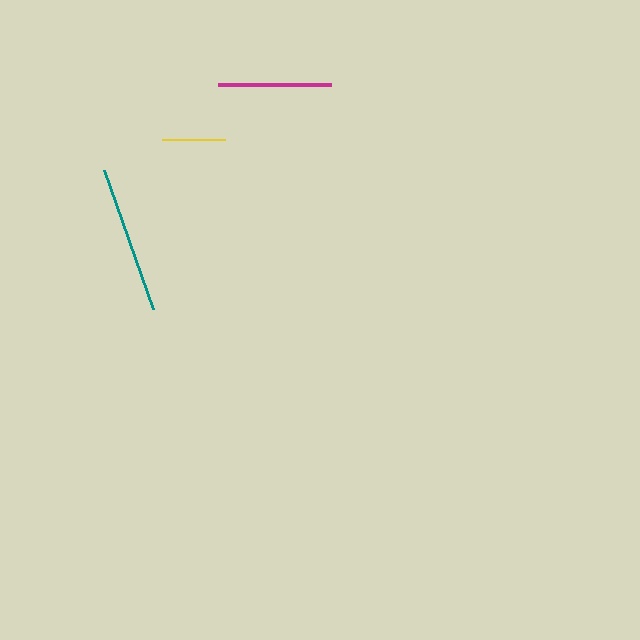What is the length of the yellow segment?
The yellow segment is approximately 64 pixels long.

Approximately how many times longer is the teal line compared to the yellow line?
The teal line is approximately 2.3 times the length of the yellow line.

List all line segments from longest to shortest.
From longest to shortest: teal, magenta, yellow.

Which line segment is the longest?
The teal line is the longest at approximately 148 pixels.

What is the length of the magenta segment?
The magenta segment is approximately 113 pixels long.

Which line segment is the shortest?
The yellow line is the shortest at approximately 64 pixels.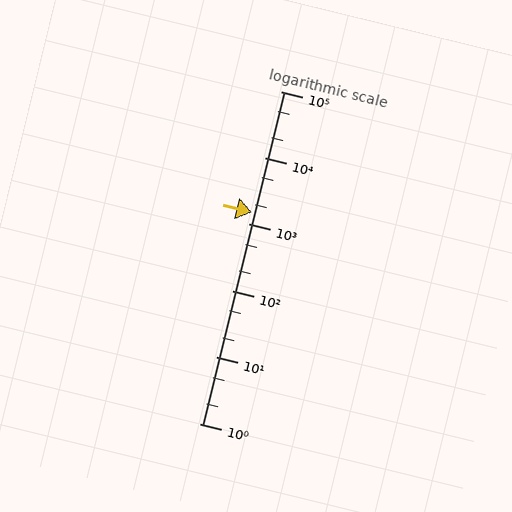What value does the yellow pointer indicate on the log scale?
The pointer indicates approximately 1500.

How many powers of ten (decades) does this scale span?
The scale spans 5 decades, from 1 to 100000.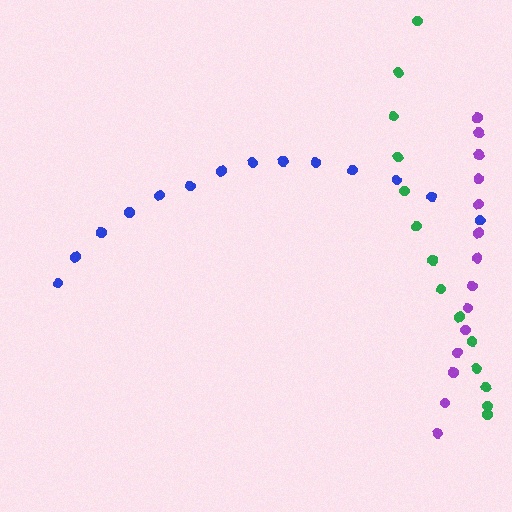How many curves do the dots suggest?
There are 3 distinct paths.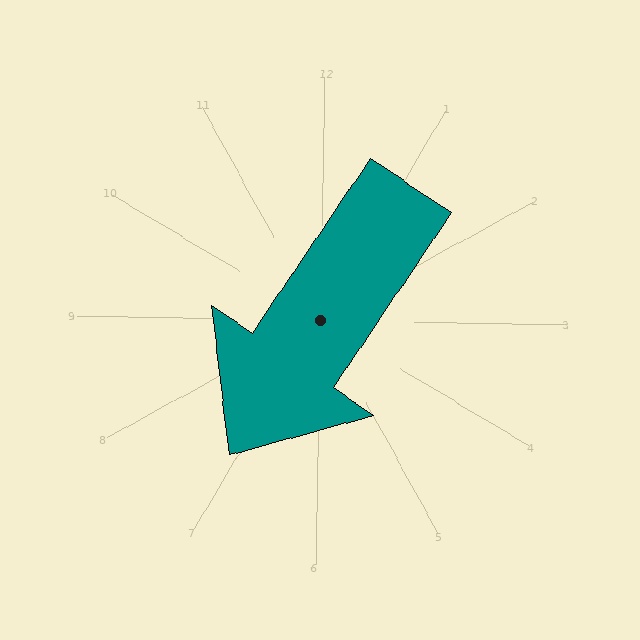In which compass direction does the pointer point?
Southwest.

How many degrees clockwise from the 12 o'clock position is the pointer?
Approximately 213 degrees.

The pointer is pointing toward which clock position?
Roughly 7 o'clock.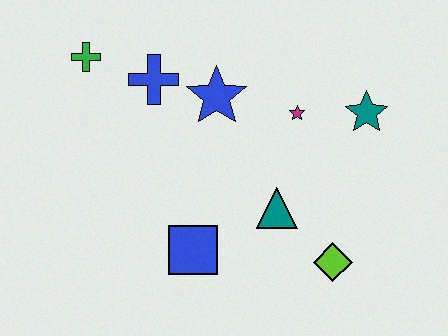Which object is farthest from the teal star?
The green cross is farthest from the teal star.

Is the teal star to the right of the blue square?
Yes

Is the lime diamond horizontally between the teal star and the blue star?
Yes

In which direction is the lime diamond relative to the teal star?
The lime diamond is below the teal star.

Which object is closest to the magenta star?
The teal star is closest to the magenta star.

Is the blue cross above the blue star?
Yes